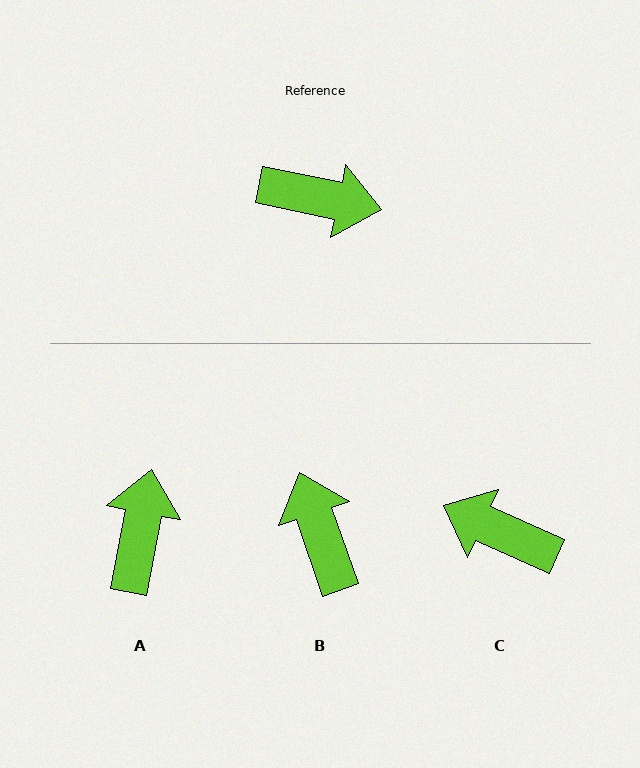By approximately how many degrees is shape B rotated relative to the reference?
Approximately 121 degrees counter-clockwise.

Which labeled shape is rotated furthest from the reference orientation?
C, about 168 degrees away.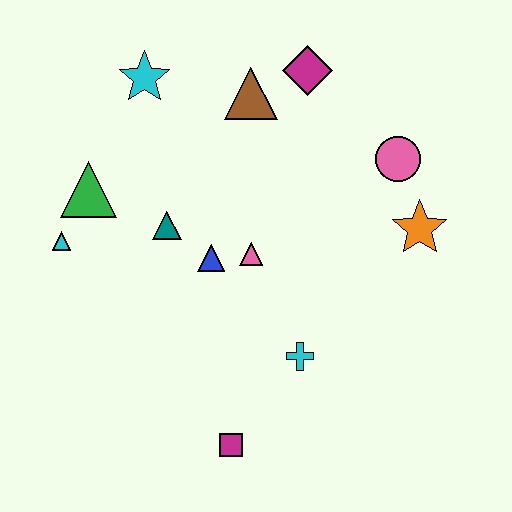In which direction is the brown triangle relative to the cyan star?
The brown triangle is to the right of the cyan star.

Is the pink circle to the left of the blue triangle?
No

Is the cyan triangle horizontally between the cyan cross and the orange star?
No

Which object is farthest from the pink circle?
The cyan triangle is farthest from the pink circle.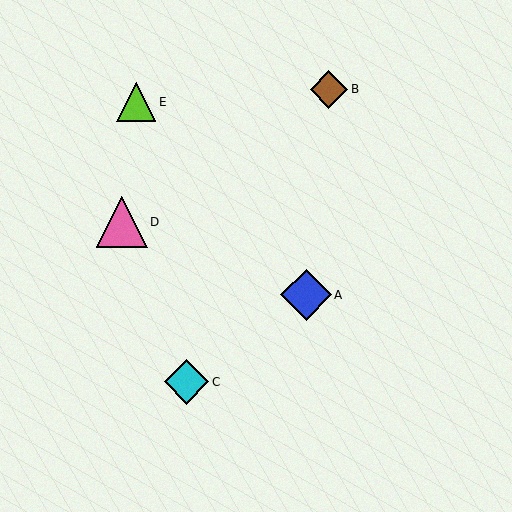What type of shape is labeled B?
Shape B is a brown diamond.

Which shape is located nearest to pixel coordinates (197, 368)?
The cyan diamond (labeled C) at (187, 382) is nearest to that location.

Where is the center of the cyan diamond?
The center of the cyan diamond is at (187, 382).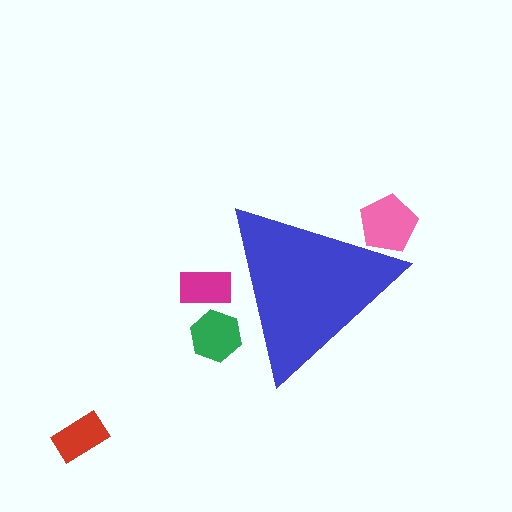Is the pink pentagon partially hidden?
Yes, the pink pentagon is partially hidden behind the blue triangle.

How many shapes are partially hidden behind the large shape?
3 shapes are partially hidden.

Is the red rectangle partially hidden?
No, the red rectangle is fully visible.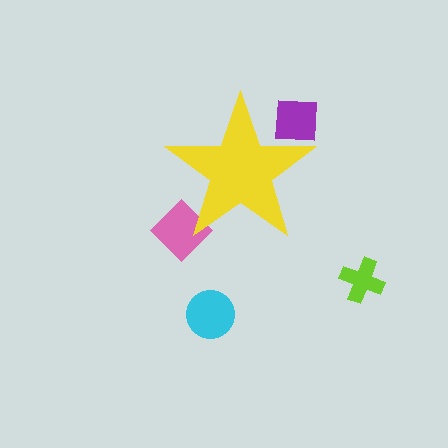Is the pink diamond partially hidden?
Yes, the pink diamond is partially hidden behind the yellow star.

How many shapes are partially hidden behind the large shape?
2 shapes are partially hidden.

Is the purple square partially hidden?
Yes, the purple square is partially hidden behind the yellow star.